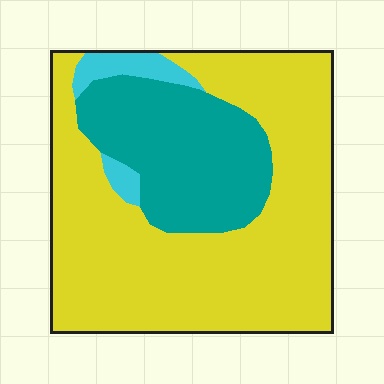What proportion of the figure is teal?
Teal takes up about one quarter (1/4) of the figure.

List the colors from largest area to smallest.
From largest to smallest: yellow, teal, cyan.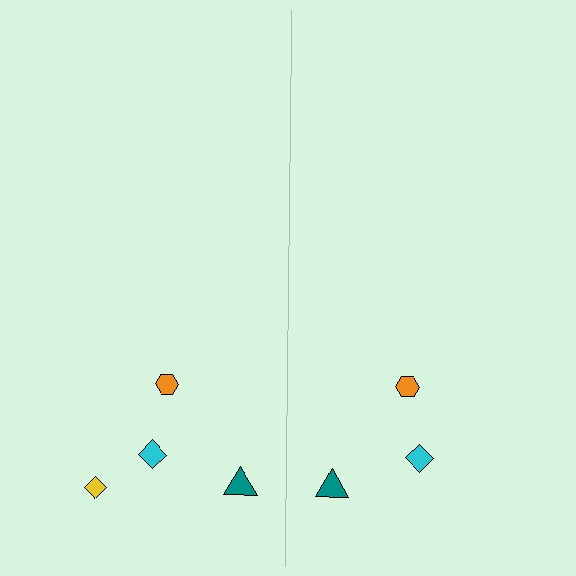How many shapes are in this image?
There are 7 shapes in this image.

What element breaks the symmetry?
A yellow diamond is missing from the right side.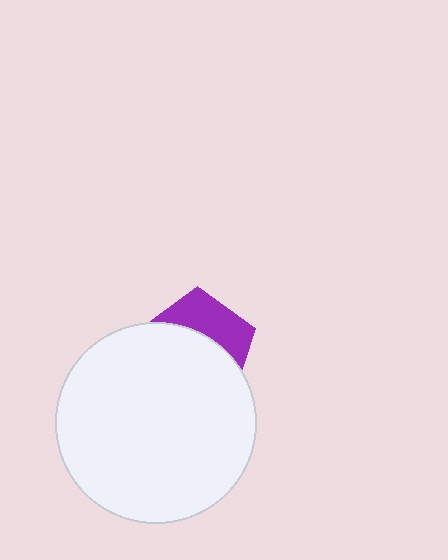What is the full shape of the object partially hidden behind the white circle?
The partially hidden object is a purple pentagon.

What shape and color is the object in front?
The object in front is a white circle.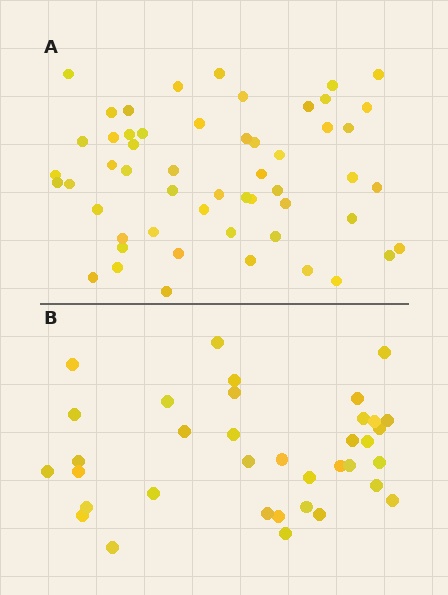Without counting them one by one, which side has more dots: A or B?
Region A (the top region) has more dots.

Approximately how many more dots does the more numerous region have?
Region A has approximately 20 more dots than region B.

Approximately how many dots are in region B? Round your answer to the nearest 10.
About 40 dots. (The exact count is 36, which rounds to 40.)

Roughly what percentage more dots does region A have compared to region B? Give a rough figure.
About 50% more.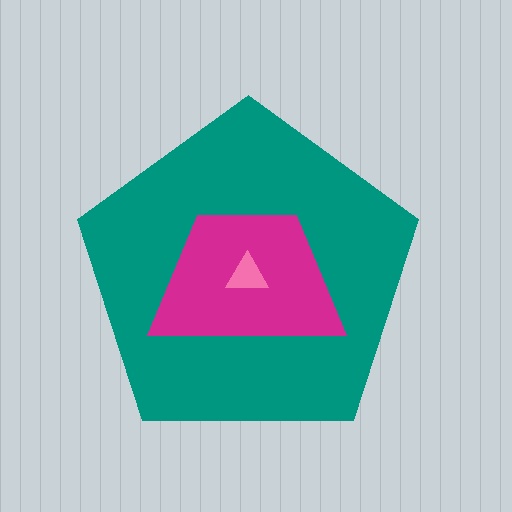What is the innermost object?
The pink triangle.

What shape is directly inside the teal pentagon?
The magenta trapezoid.